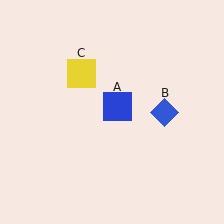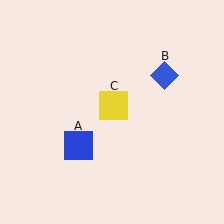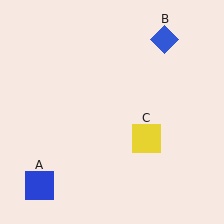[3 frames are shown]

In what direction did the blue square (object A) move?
The blue square (object A) moved down and to the left.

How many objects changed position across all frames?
3 objects changed position: blue square (object A), blue diamond (object B), yellow square (object C).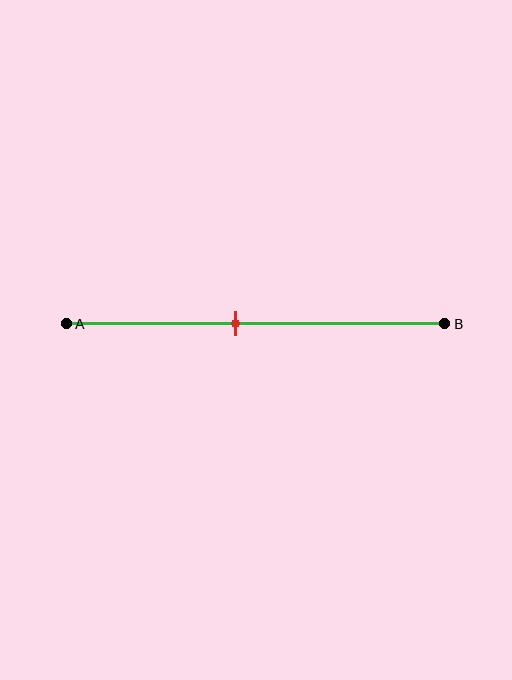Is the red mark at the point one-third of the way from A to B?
No, the mark is at about 45% from A, not at the 33% one-third point.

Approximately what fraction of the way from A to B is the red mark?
The red mark is approximately 45% of the way from A to B.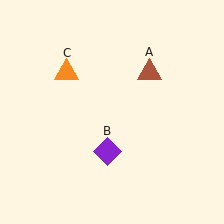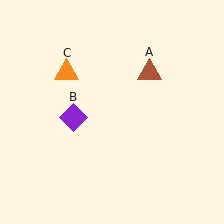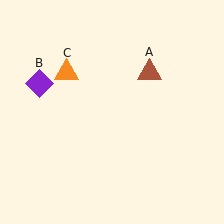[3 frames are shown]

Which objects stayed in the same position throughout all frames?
Brown triangle (object A) and orange triangle (object C) remained stationary.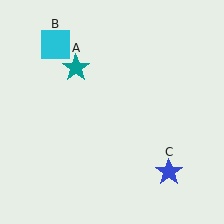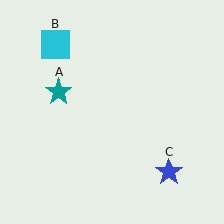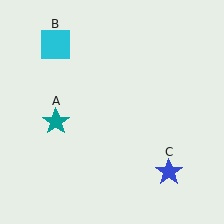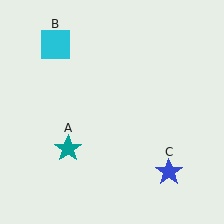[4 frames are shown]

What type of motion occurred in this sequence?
The teal star (object A) rotated counterclockwise around the center of the scene.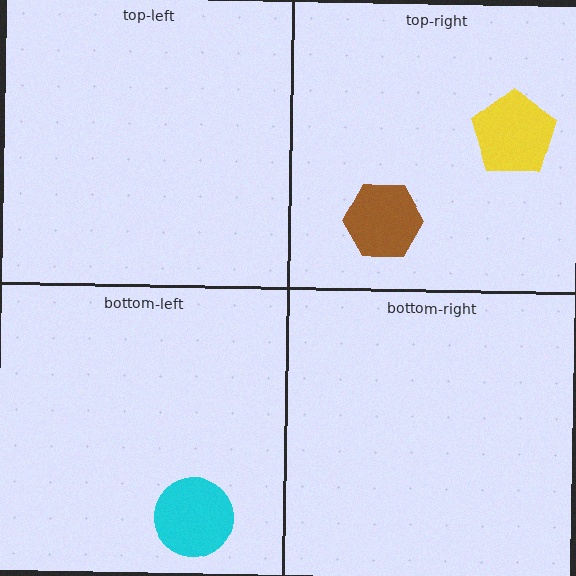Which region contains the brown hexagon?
The top-right region.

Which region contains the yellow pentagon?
The top-right region.